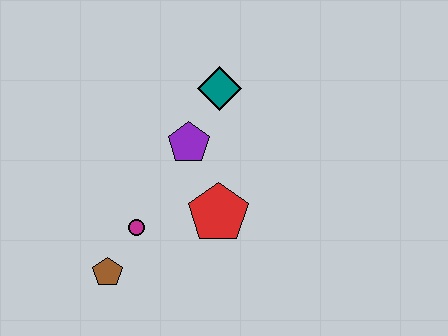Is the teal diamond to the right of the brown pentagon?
Yes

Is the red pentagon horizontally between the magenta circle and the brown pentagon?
No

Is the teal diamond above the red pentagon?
Yes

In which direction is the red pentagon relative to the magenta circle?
The red pentagon is to the right of the magenta circle.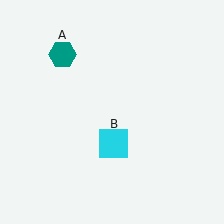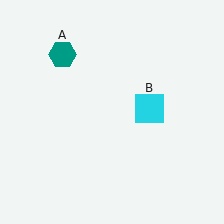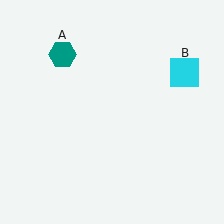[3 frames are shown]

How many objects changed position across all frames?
1 object changed position: cyan square (object B).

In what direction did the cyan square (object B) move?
The cyan square (object B) moved up and to the right.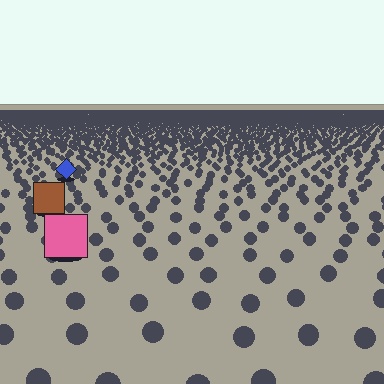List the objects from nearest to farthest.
From nearest to farthest: the pink square, the brown square, the blue diamond.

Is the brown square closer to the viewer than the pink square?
No. The pink square is closer — you can tell from the texture gradient: the ground texture is coarser near it.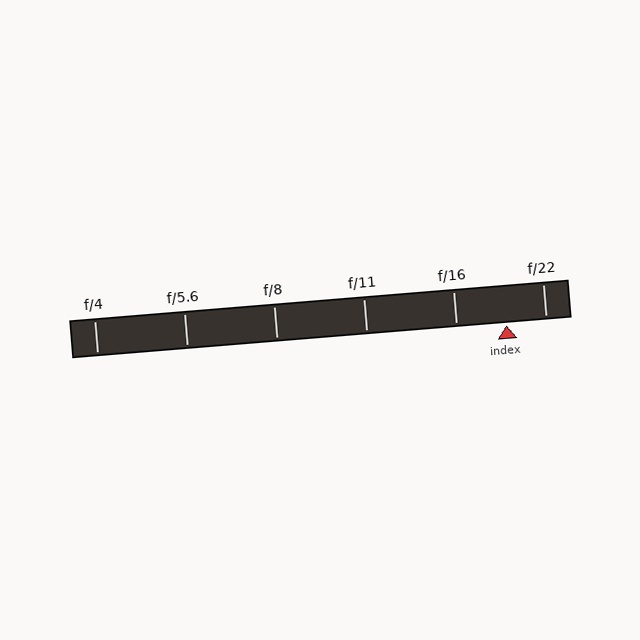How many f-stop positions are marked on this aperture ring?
There are 6 f-stop positions marked.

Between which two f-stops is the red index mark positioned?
The index mark is between f/16 and f/22.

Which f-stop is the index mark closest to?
The index mark is closest to f/22.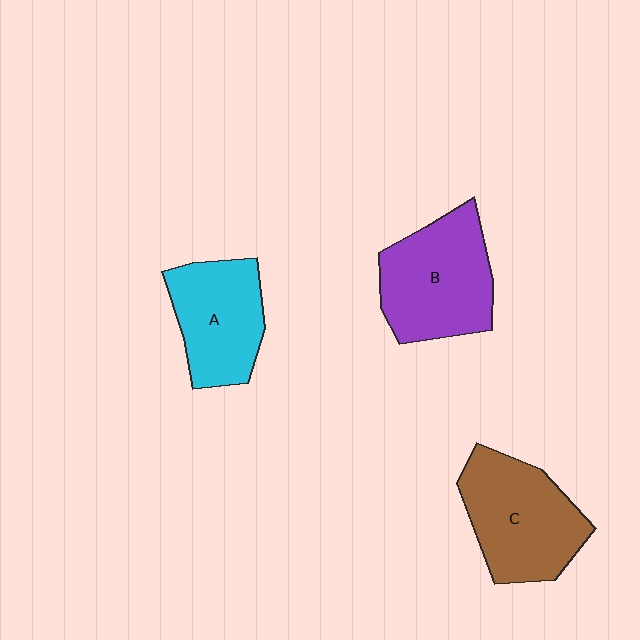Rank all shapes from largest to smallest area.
From largest to smallest: B (purple), C (brown), A (cyan).